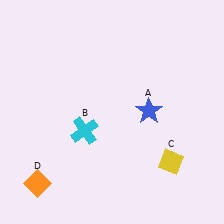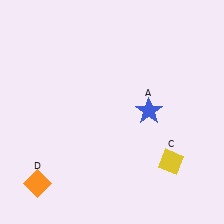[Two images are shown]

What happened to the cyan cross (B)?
The cyan cross (B) was removed in Image 2. It was in the bottom-left area of Image 1.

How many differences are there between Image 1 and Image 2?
There is 1 difference between the two images.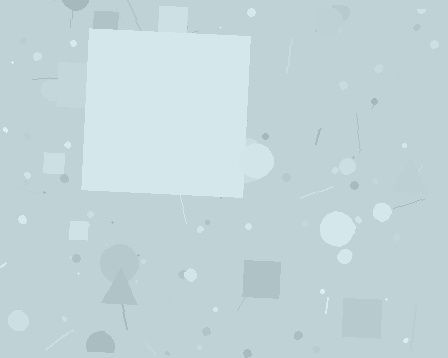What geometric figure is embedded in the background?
A square is embedded in the background.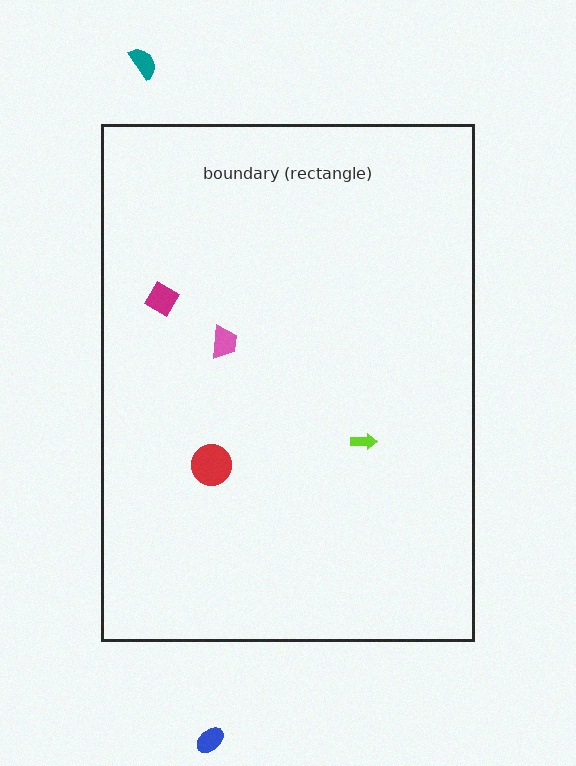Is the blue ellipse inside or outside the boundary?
Outside.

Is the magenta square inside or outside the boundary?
Inside.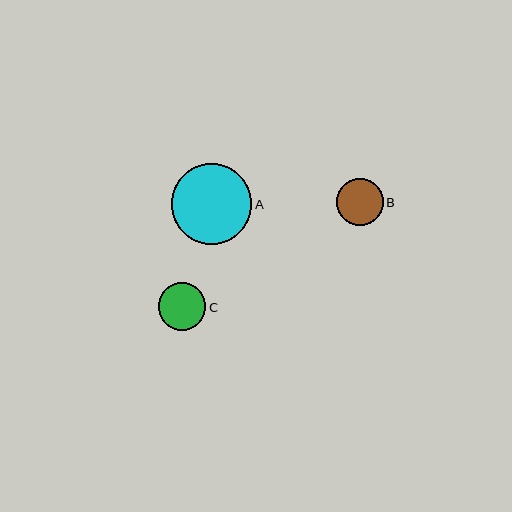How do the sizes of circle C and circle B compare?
Circle C and circle B are approximately the same size.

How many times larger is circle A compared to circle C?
Circle A is approximately 1.7 times the size of circle C.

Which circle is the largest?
Circle A is the largest with a size of approximately 80 pixels.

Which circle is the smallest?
Circle B is the smallest with a size of approximately 47 pixels.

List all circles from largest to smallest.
From largest to smallest: A, C, B.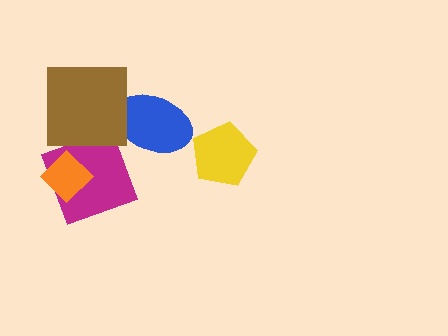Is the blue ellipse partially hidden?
Yes, it is partially covered by another shape.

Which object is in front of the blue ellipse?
The brown square is in front of the blue ellipse.